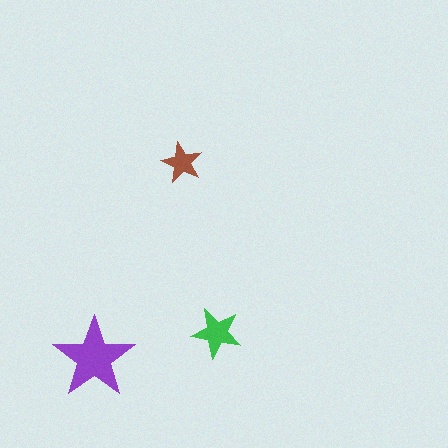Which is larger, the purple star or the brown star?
The purple one.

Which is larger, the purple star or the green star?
The purple one.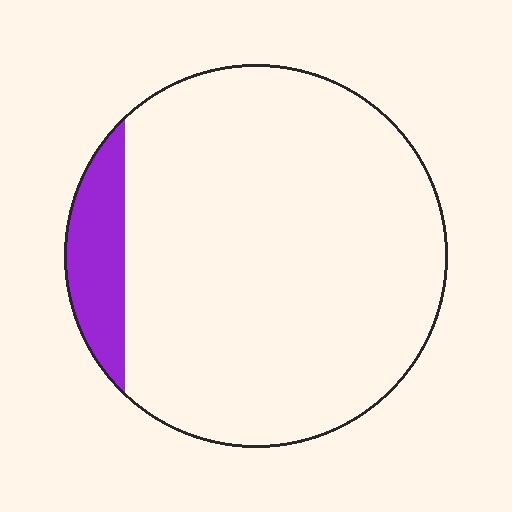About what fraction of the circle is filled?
About one tenth (1/10).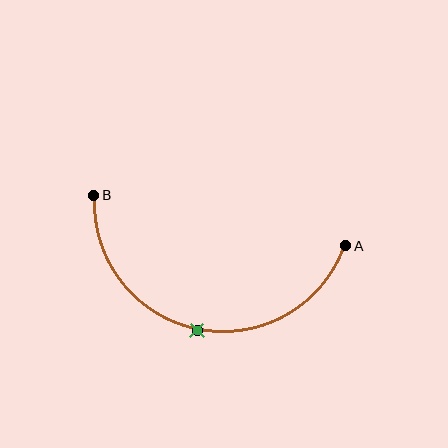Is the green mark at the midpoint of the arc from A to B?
Yes. The green mark lies on the arc at equal arc-length from both A and B — it is the arc midpoint.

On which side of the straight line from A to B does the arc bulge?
The arc bulges below the straight line connecting A and B.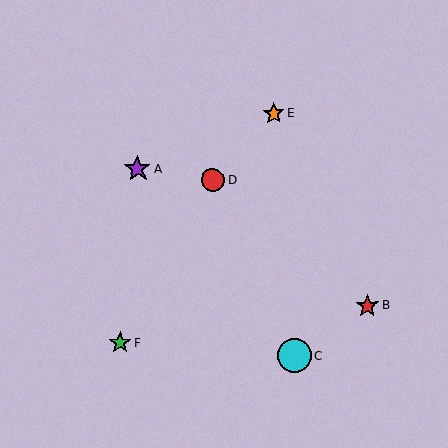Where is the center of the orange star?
The center of the orange star is at (274, 114).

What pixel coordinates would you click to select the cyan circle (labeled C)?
Click at (295, 356) to select the cyan circle C.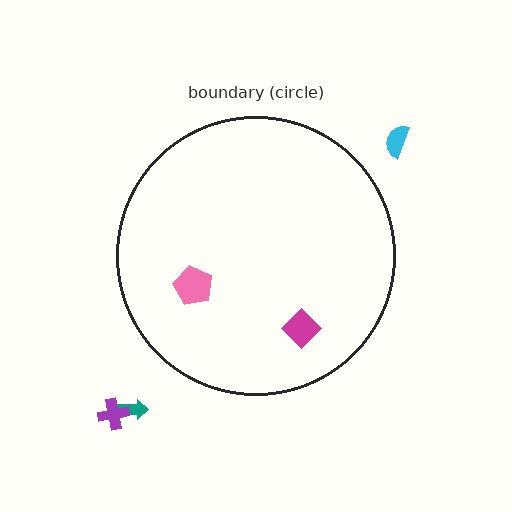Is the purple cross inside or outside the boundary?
Outside.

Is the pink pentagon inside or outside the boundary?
Inside.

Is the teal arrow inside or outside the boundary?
Outside.